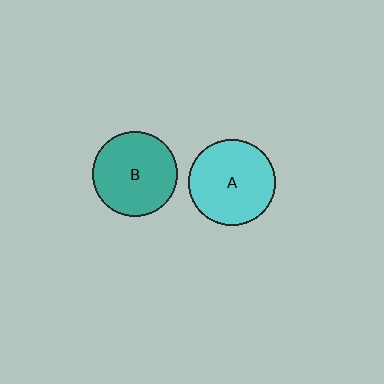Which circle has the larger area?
Circle A (cyan).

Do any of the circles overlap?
No, none of the circles overlap.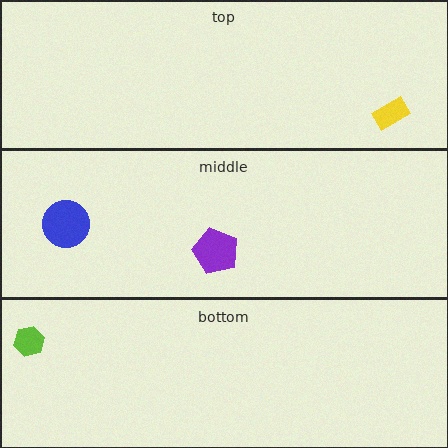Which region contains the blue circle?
The middle region.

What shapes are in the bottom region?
The lime hexagon.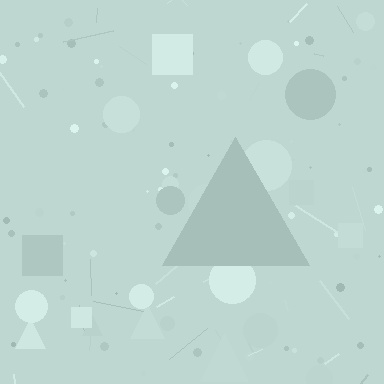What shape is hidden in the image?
A triangle is hidden in the image.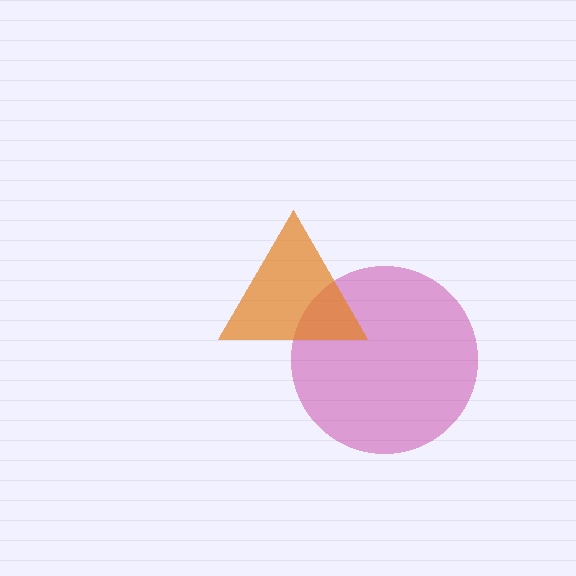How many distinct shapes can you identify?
There are 2 distinct shapes: a magenta circle, an orange triangle.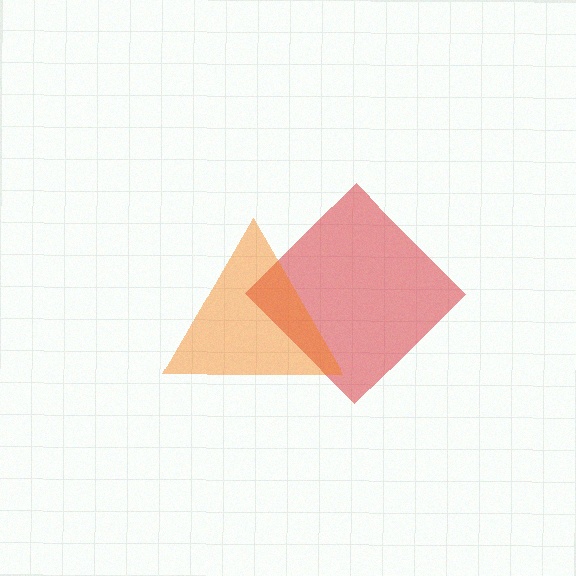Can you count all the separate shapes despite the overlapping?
Yes, there are 2 separate shapes.